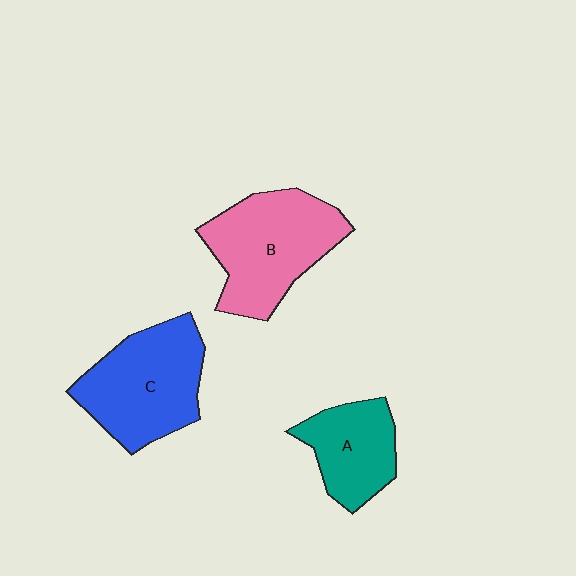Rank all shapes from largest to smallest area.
From largest to smallest: B (pink), C (blue), A (teal).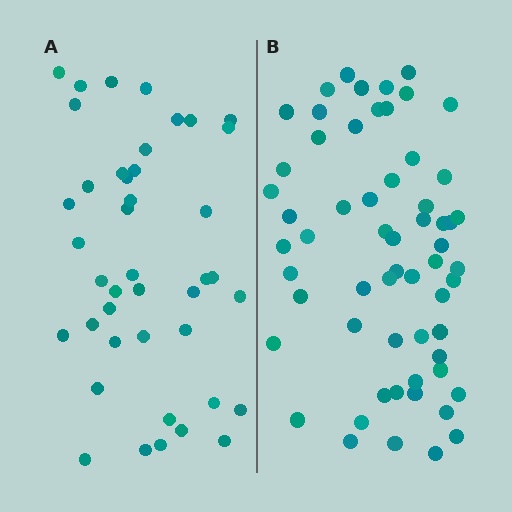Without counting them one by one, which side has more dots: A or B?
Region B (the right region) has more dots.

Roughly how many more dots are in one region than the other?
Region B has approximately 20 more dots than region A.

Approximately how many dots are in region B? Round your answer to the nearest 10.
About 60 dots.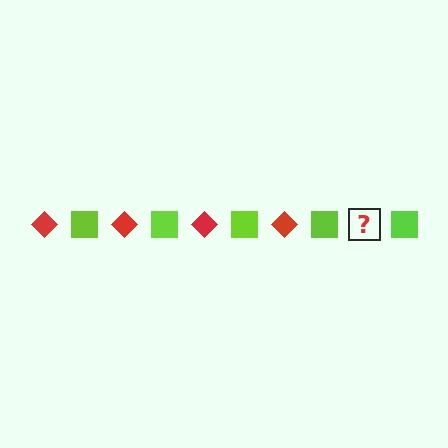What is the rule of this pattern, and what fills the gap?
The rule is that the pattern alternates between red diamond and lime square. The gap should be filled with a red diamond.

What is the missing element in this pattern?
The missing element is a red diamond.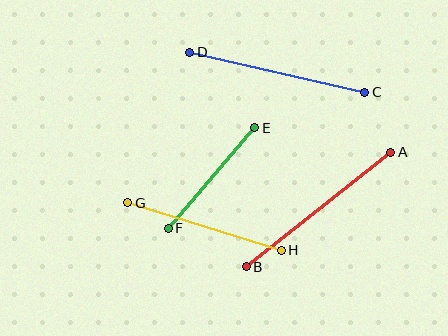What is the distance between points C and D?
The distance is approximately 180 pixels.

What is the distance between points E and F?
The distance is approximately 133 pixels.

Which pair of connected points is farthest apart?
Points A and B are farthest apart.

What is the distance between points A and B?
The distance is approximately 185 pixels.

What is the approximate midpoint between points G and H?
The midpoint is at approximately (204, 227) pixels.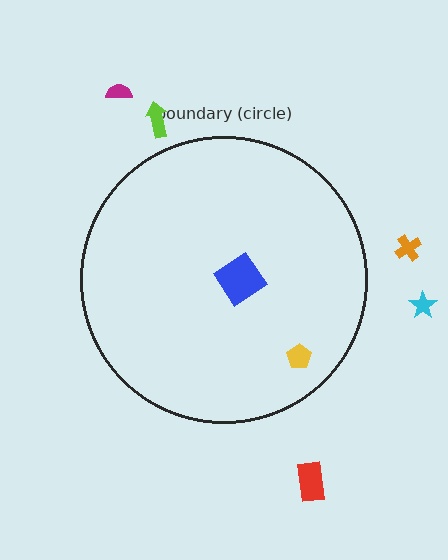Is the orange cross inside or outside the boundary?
Outside.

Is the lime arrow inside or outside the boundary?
Outside.